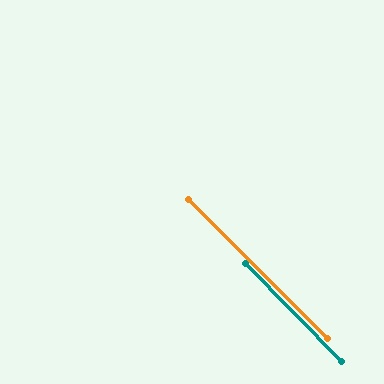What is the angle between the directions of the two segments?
Approximately 0 degrees.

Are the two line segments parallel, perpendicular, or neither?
Parallel — their directions differ by only 0.2°.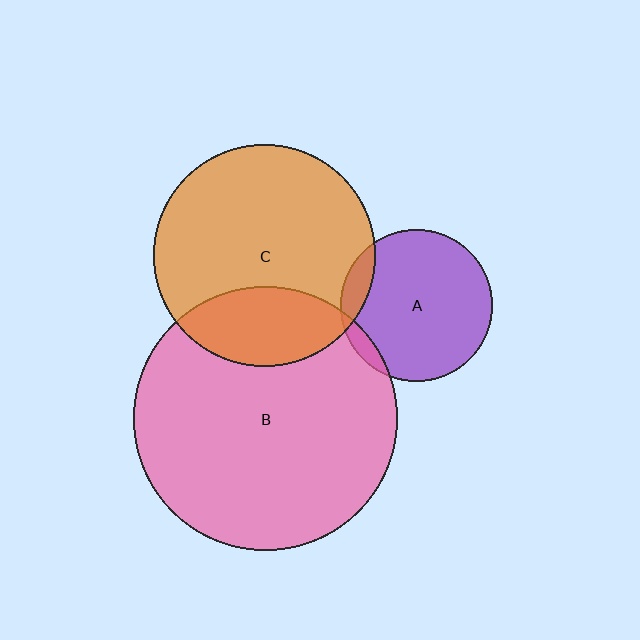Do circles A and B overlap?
Yes.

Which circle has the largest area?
Circle B (pink).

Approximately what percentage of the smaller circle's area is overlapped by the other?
Approximately 5%.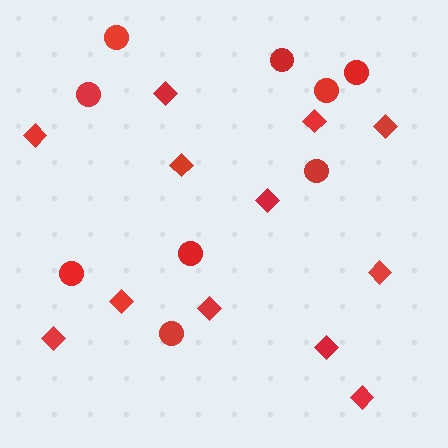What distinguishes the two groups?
There are 2 groups: one group of circles (9) and one group of diamonds (12).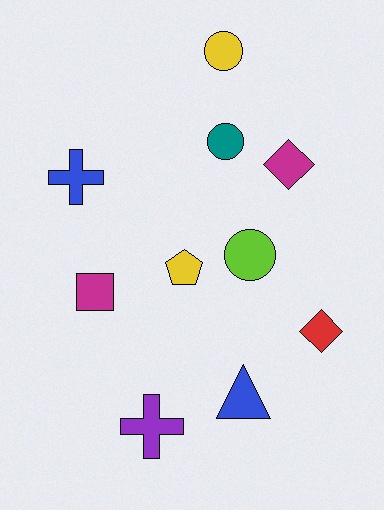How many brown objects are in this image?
There are no brown objects.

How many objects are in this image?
There are 10 objects.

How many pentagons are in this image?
There is 1 pentagon.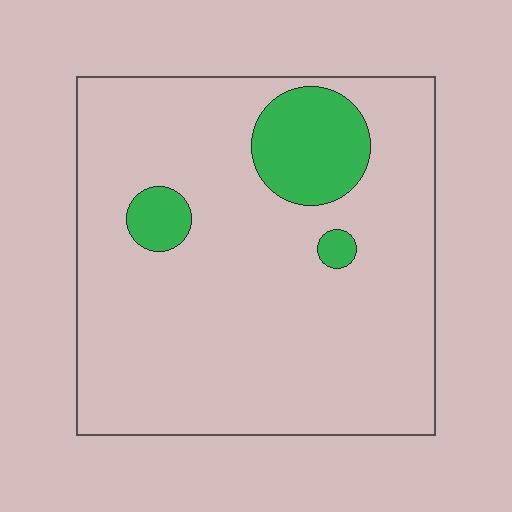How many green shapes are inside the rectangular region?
3.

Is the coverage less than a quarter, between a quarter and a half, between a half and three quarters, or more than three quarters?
Less than a quarter.